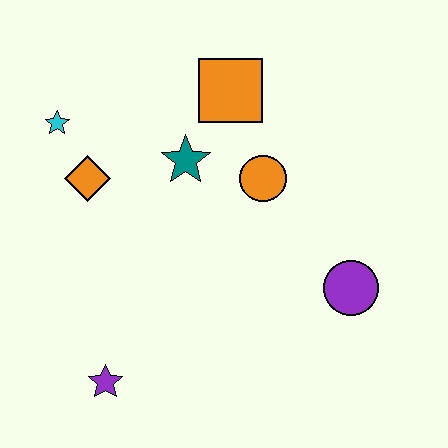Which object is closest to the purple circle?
The orange circle is closest to the purple circle.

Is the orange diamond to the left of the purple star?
Yes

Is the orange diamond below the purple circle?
No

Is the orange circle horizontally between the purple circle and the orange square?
Yes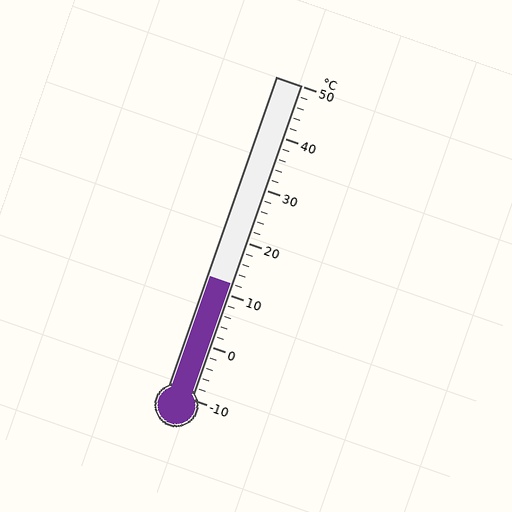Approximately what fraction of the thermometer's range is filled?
The thermometer is filled to approximately 35% of its range.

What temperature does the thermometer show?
The thermometer shows approximately 12°C.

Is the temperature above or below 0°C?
The temperature is above 0°C.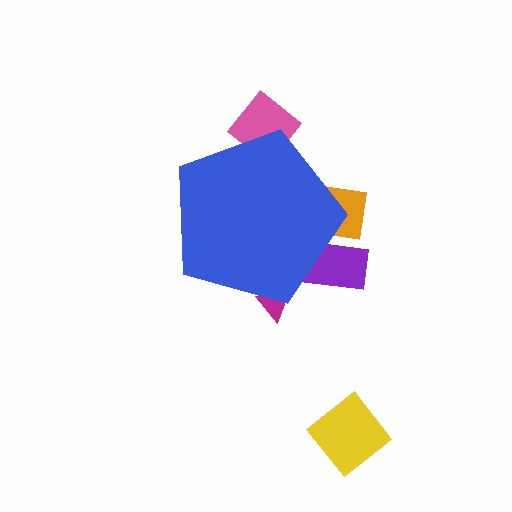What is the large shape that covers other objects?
A blue pentagon.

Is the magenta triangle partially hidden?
Yes, the magenta triangle is partially hidden behind the blue pentagon.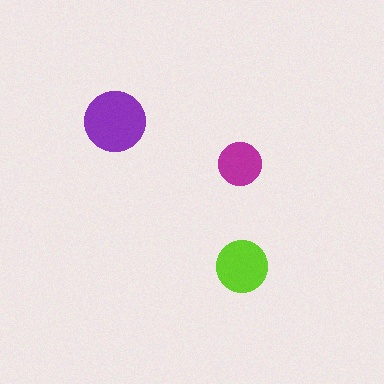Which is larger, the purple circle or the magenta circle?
The purple one.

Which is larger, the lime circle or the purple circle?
The purple one.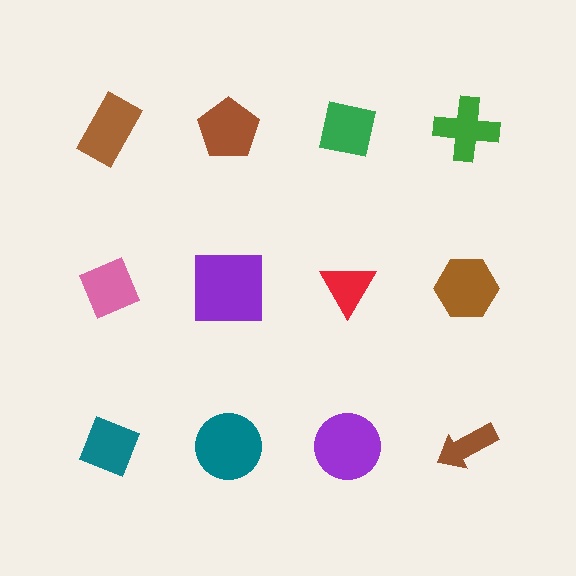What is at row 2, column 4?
A brown hexagon.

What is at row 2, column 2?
A purple square.